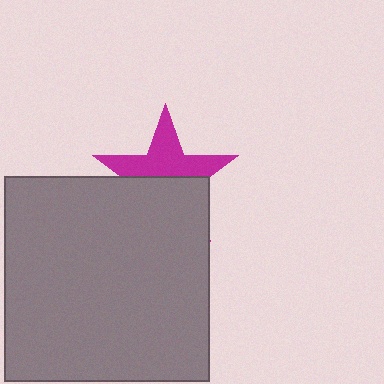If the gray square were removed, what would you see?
You would see the complete magenta star.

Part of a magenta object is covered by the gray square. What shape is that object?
It is a star.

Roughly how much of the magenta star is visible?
About half of it is visible (roughly 49%).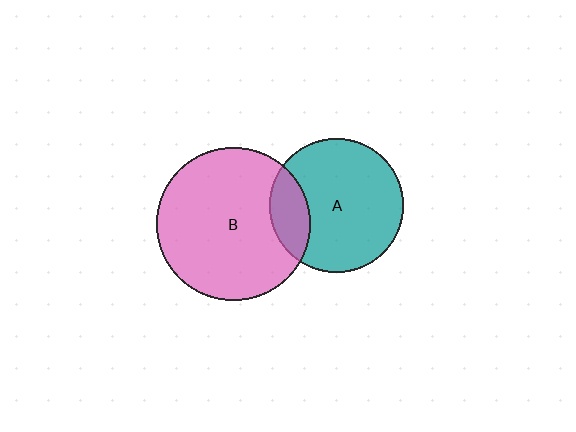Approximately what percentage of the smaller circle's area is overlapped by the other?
Approximately 20%.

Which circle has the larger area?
Circle B (pink).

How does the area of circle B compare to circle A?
Approximately 1.3 times.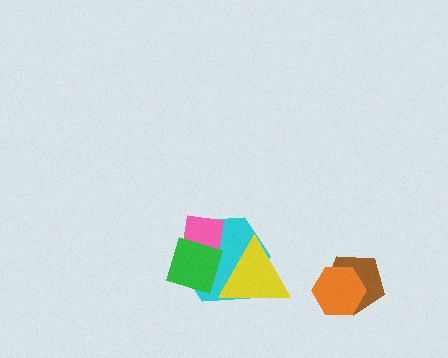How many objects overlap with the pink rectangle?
3 objects overlap with the pink rectangle.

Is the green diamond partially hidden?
No, no other shape covers it.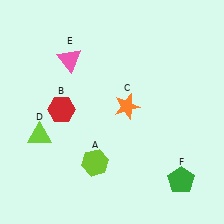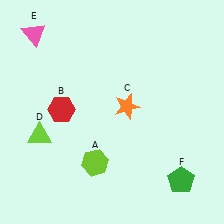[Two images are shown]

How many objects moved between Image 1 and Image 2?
1 object moved between the two images.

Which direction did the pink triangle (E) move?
The pink triangle (E) moved left.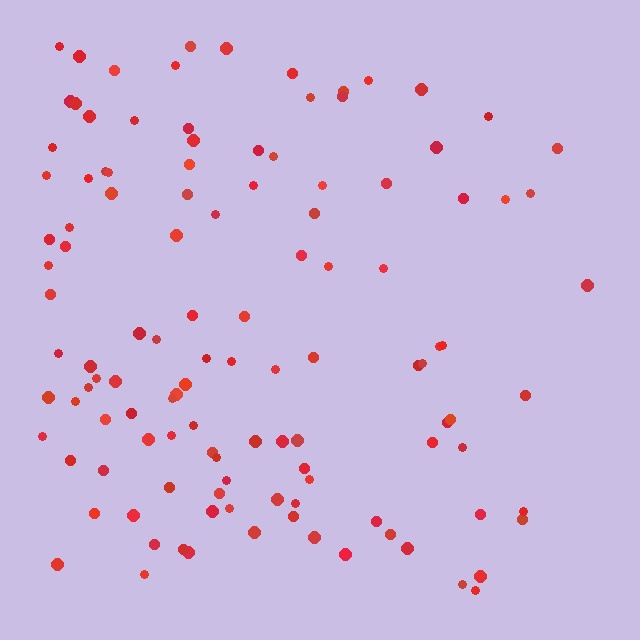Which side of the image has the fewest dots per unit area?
The right.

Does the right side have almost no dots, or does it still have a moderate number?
Still a moderate number, just noticeably fewer than the left.